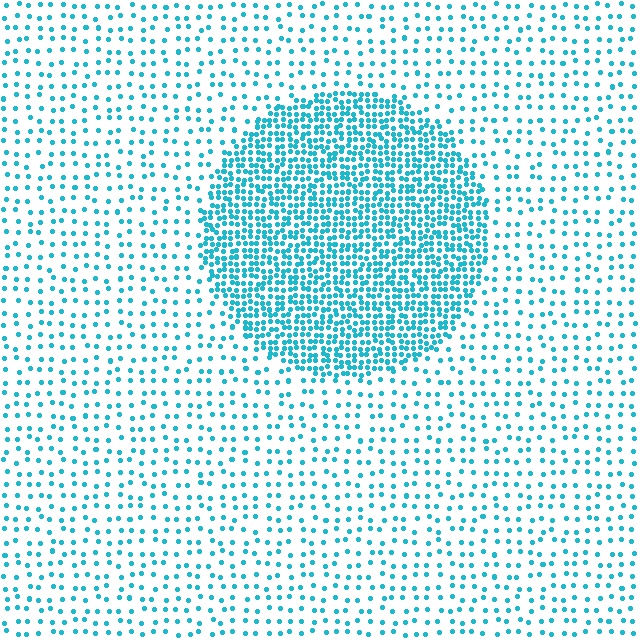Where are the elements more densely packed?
The elements are more densely packed inside the circle boundary.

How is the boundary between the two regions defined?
The boundary is defined by a change in element density (approximately 3.1x ratio). All elements are the same color, size, and shape.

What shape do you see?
I see a circle.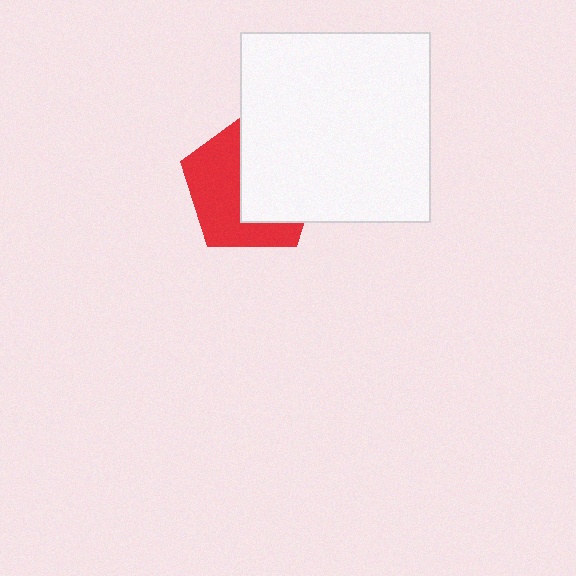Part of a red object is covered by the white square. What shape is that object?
It is a pentagon.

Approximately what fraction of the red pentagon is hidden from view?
Roughly 51% of the red pentagon is hidden behind the white square.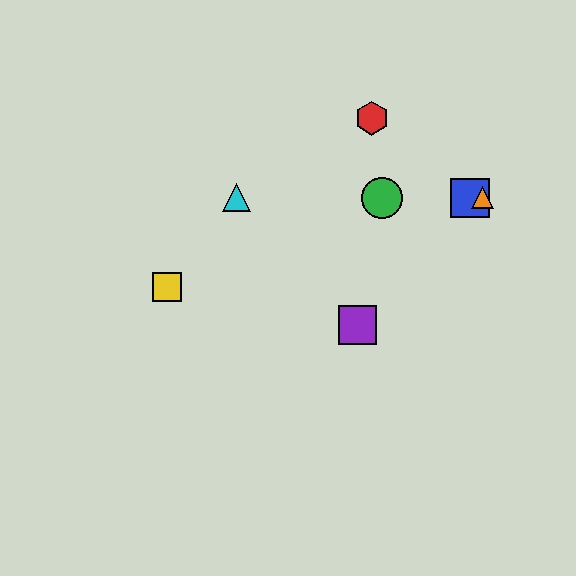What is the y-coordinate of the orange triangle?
The orange triangle is at y≈198.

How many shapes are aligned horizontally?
4 shapes (the blue square, the green circle, the orange triangle, the cyan triangle) are aligned horizontally.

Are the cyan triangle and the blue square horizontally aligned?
Yes, both are at y≈198.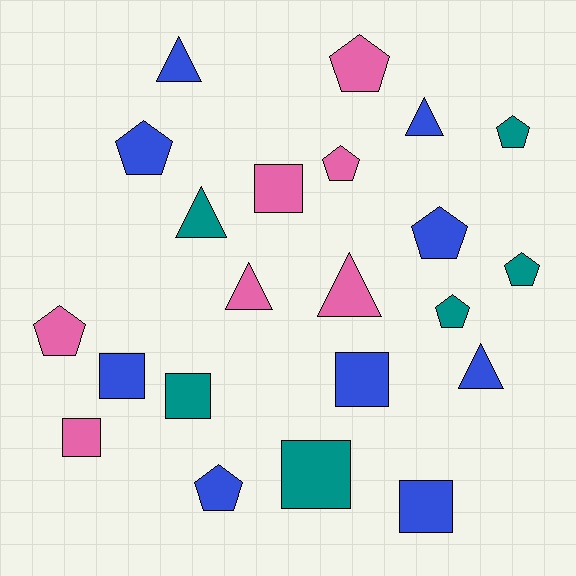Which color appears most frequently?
Blue, with 9 objects.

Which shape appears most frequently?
Pentagon, with 9 objects.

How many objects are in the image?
There are 22 objects.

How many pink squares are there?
There are 2 pink squares.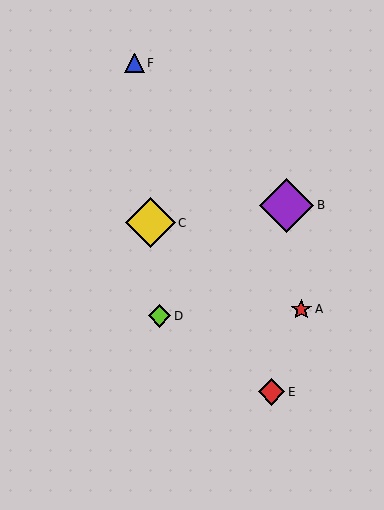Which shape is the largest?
The purple diamond (labeled B) is the largest.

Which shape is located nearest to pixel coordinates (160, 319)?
The lime diamond (labeled D) at (160, 316) is nearest to that location.